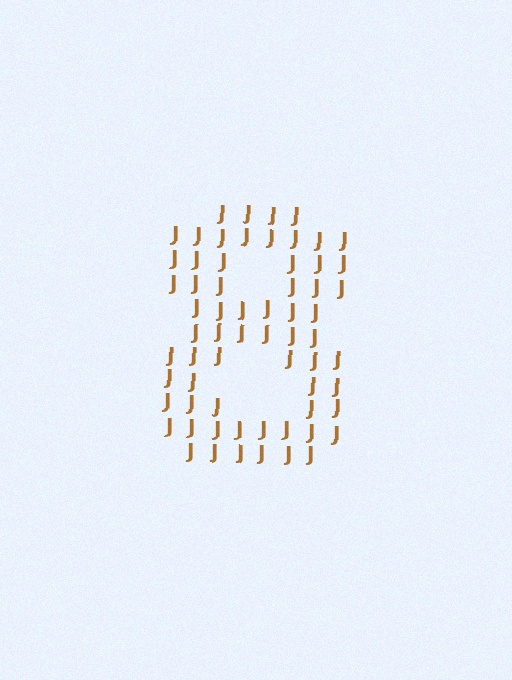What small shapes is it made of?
It is made of small letter J's.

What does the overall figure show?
The overall figure shows the digit 8.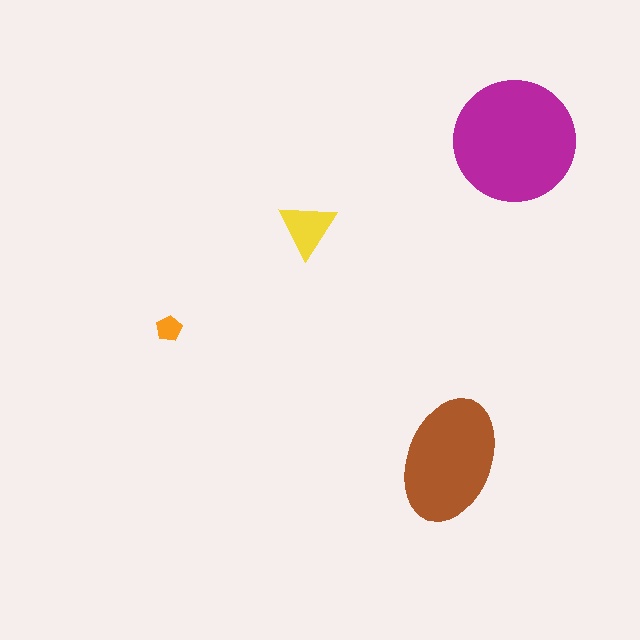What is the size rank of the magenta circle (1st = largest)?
1st.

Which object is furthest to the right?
The magenta circle is rightmost.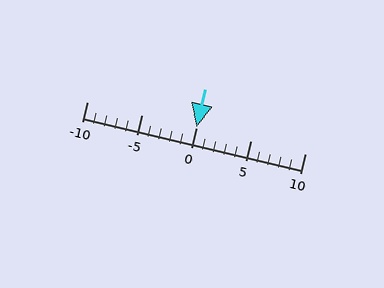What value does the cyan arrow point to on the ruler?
The cyan arrow points to approximately 0.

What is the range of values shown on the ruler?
The ruler shows values from -10 to 10.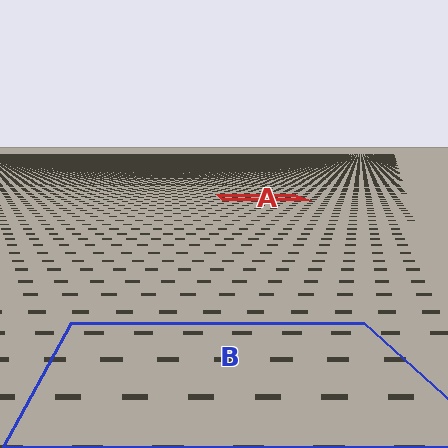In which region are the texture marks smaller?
The texture marks are smaller in region A, because it is farther away.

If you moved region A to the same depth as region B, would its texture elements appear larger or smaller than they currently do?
They would appear larger. At a closer depth, the same texture elements are projected at a bigger on-screen size.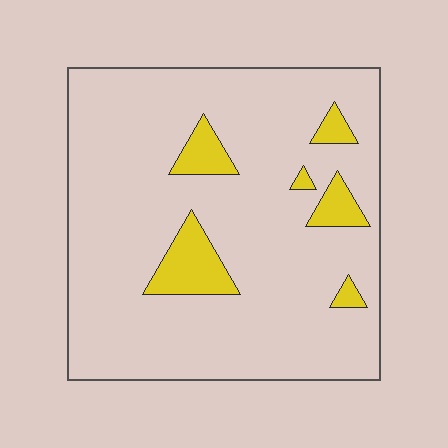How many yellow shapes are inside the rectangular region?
6.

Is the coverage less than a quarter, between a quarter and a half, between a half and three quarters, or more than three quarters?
Less than a quarter.